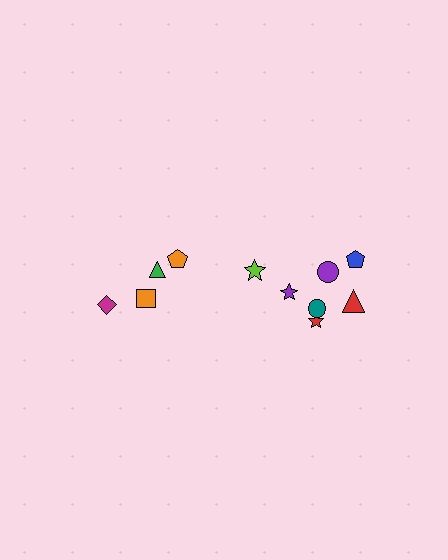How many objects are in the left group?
There are 4 objects.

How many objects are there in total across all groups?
There are 11 objects.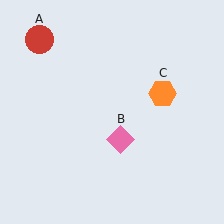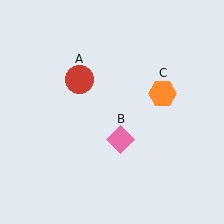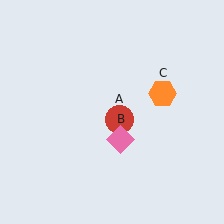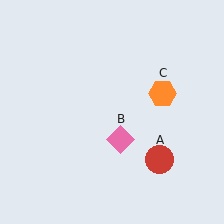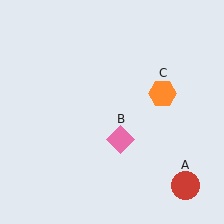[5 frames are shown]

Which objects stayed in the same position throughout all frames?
Pink diamond (object B) and orange hexagon (object C) remained stationary.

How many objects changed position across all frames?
1 object changed position: red circle (object A).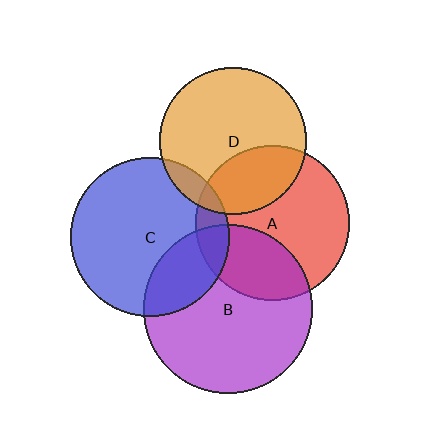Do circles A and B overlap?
Yes.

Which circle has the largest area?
Circle B (purple).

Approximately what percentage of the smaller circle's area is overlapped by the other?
Approximately 30%.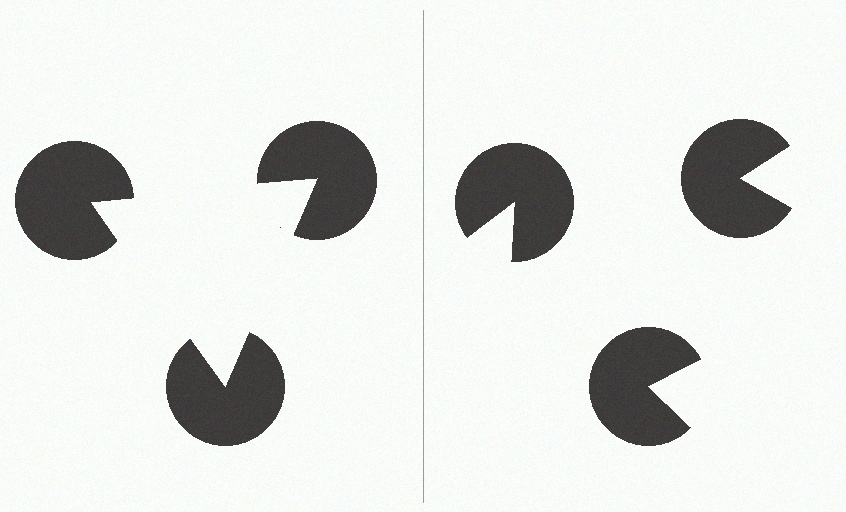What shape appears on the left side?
An illusory triangle.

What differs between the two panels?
The pac-man discs are positioned identically on both sides; only the wedge orientations differ. On the left they align to a triangle; on the right they are misaligned.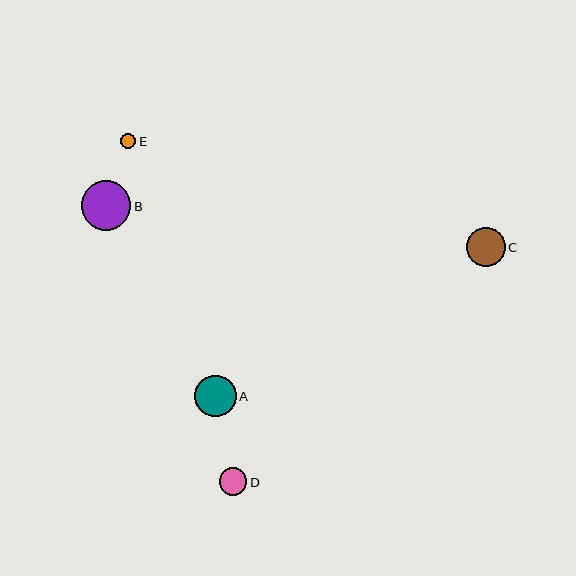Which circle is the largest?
Circle B is the largest with a size of approximately 50 pixels.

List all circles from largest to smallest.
From largest to smallest: B, A, C, D, E.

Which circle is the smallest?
Circle E is the smallest with a size of approximately 16 pixels.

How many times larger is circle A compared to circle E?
Circle A is approximately 2.6 times the size of circle E.